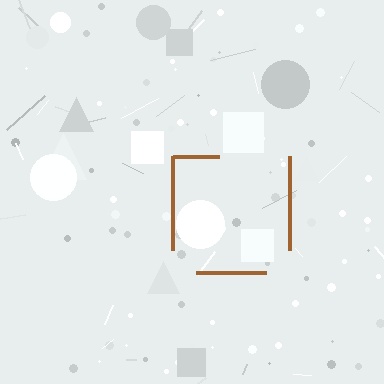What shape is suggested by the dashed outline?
The dashed outline suggests a square.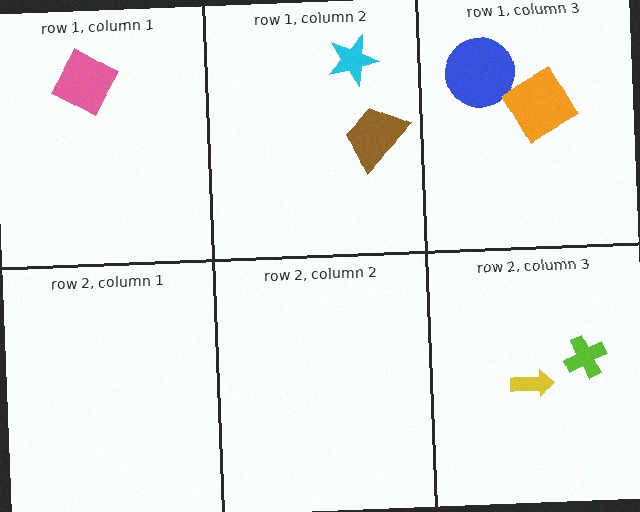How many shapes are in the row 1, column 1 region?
1.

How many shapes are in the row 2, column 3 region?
2.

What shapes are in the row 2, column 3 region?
The lime cross, the yellow arrow.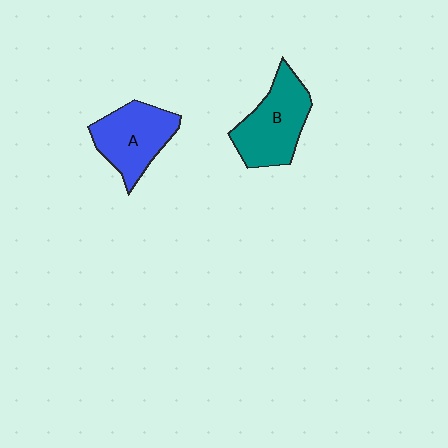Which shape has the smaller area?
Shape A (blue).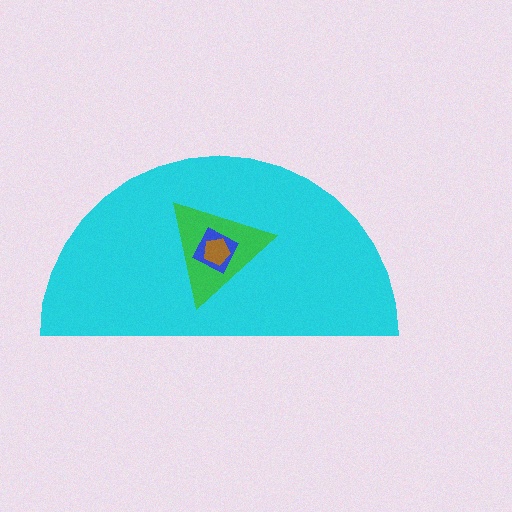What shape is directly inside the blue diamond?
The brown pentagon.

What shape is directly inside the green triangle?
The blue diamond.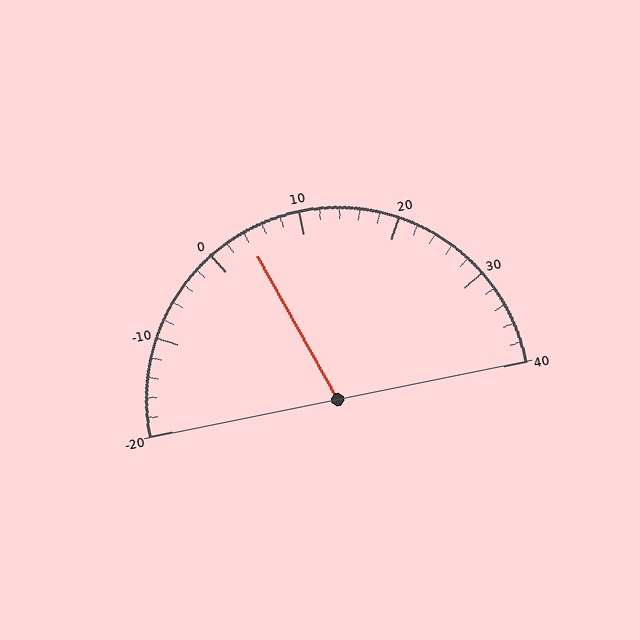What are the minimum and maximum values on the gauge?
The gauge ranges from -20 to 40.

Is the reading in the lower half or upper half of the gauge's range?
The reading is in the lower half of the range (-20 to 40).